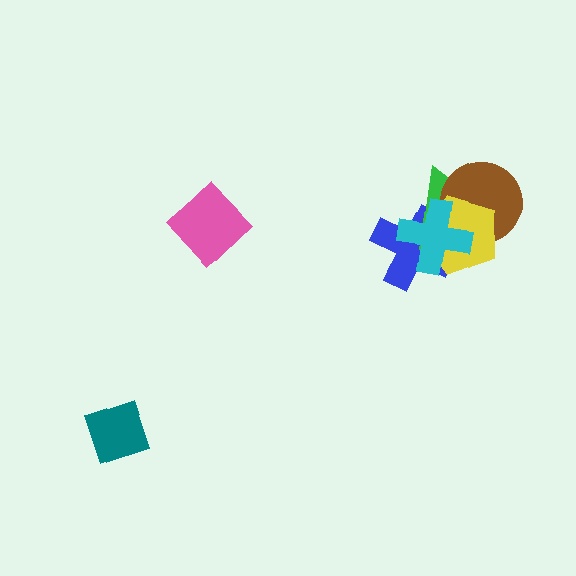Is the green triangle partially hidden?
Yes, it is partially covered by another shape.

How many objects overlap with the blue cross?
3 objects overlap with the blue cross.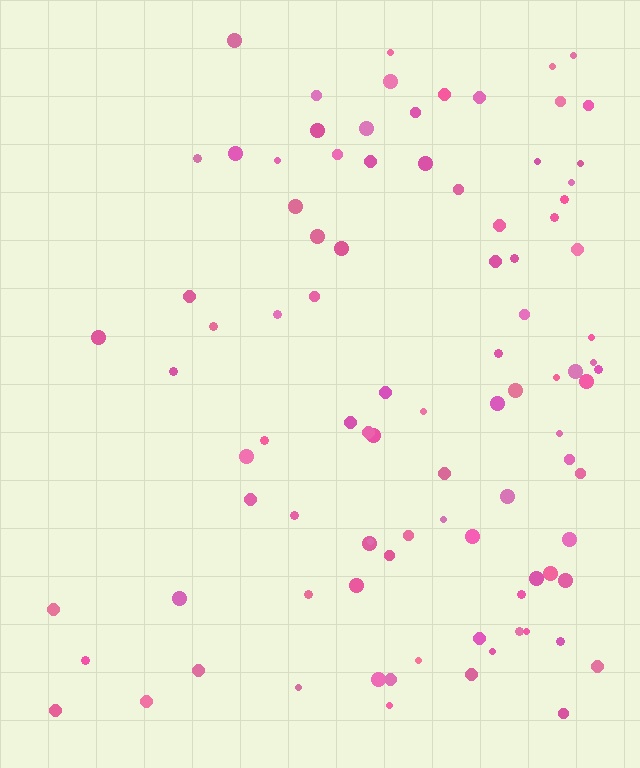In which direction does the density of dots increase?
From left to right, with the right side densest.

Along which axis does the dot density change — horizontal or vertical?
Horizontal.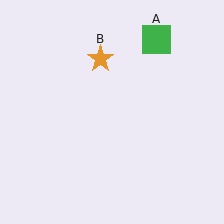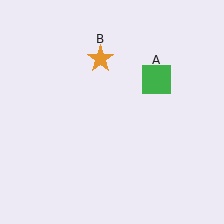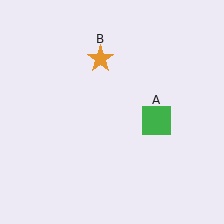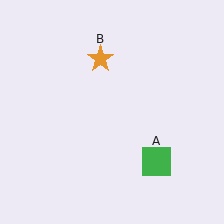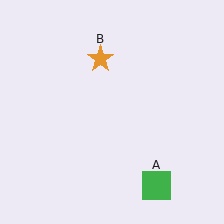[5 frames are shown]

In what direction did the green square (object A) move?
The green square (object A) moved down.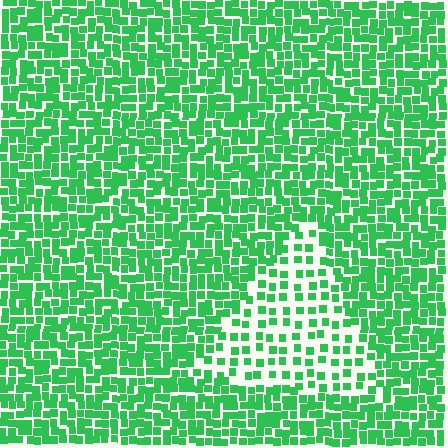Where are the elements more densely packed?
The elements are more densely packed outside the triangle boundary.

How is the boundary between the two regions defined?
The boundary is defined by a change in element density (approximately 2.2x ratio). All elements are the same color, size, and shape.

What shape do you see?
I see a triangle.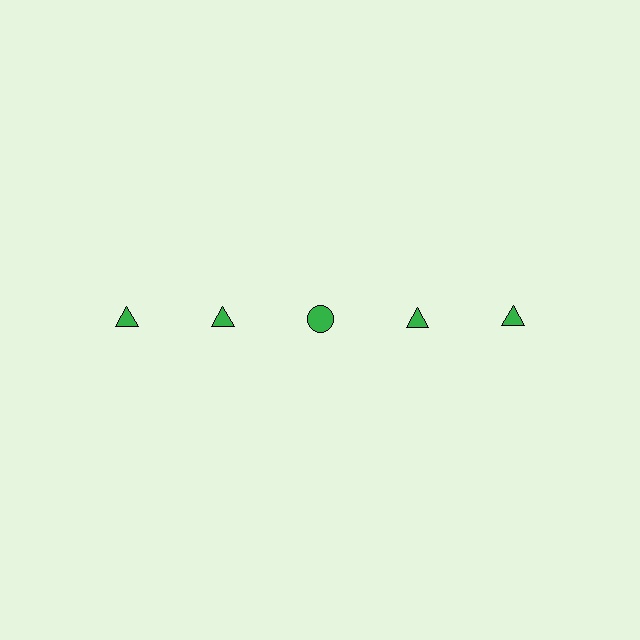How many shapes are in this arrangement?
There are 5 shapes arranged in a grid pattern.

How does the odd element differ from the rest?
It has a different shape: circle instead of triangle.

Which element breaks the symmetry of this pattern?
The green circle in the top row, center column breaks the symmetry. All other shapes are green triangles.